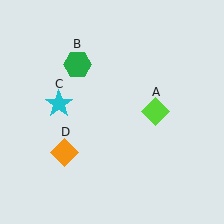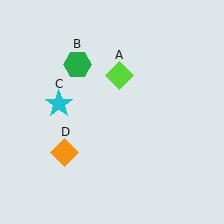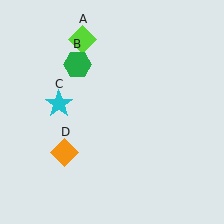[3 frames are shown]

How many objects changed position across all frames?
1 object changed position: lime diamond (object A).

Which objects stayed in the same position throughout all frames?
Green hexagon (object B) and cyan star (object C) and orange diamond (object D) remained stationary.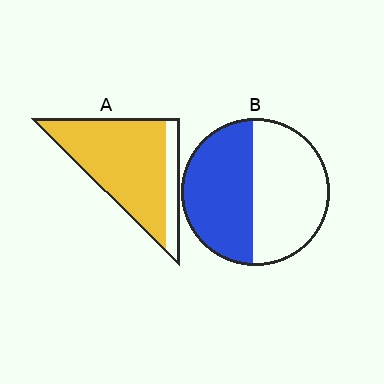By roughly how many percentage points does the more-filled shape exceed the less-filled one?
By roughly 35 percentage points (A over B).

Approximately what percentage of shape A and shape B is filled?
A is approximately 80% and B is approximately 50%.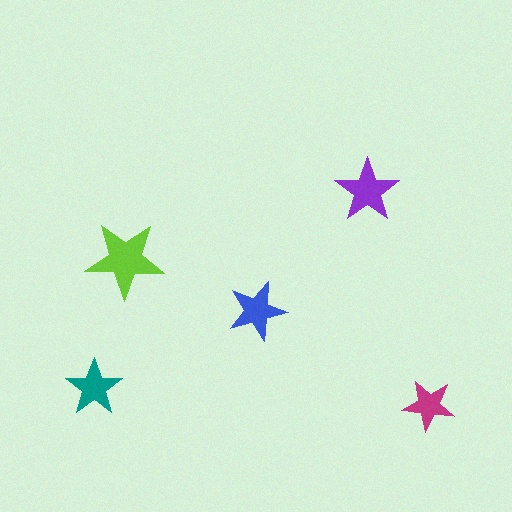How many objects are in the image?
There are 5 objects in the image.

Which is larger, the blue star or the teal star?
The blue one.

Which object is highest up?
The purple star is topmost.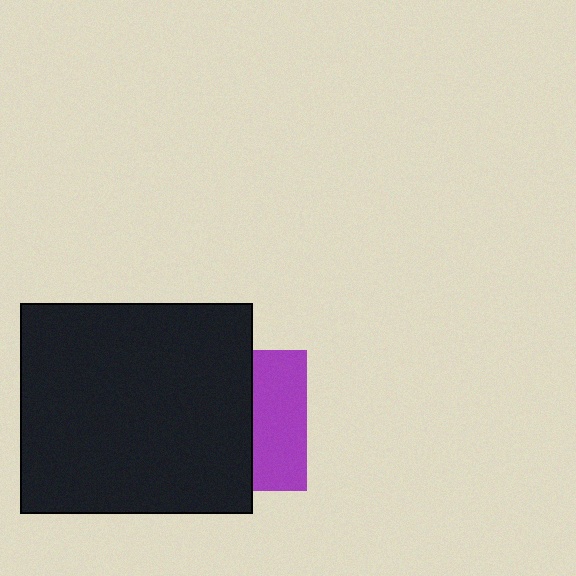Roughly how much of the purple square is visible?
A small part of it is visible (roughly 38%).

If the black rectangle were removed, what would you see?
You would see the complete purple square.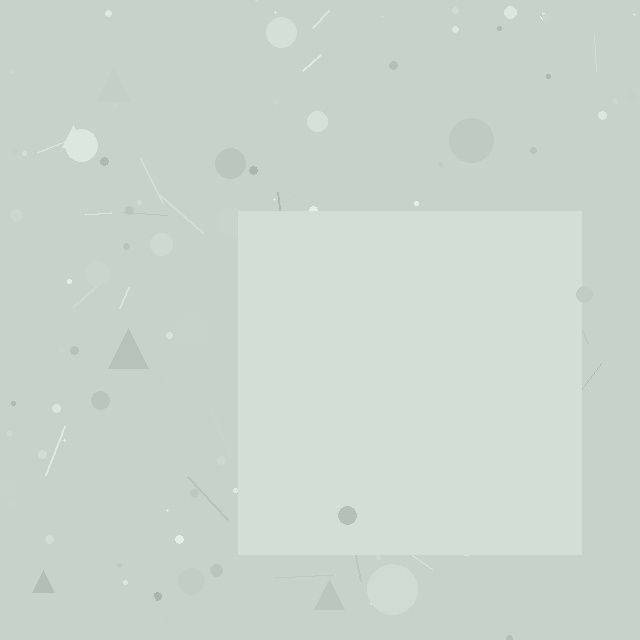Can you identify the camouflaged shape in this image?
The camouflaged shape is a square.